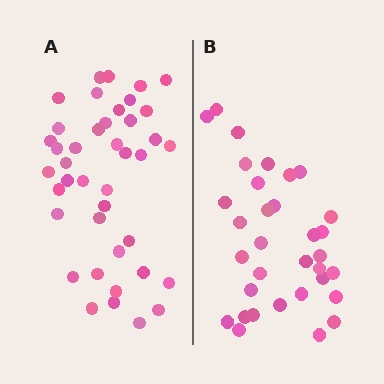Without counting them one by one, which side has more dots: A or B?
Region A (the left region) has more dots.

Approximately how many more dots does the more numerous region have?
Region A has roughly 8 or so more dots than region B.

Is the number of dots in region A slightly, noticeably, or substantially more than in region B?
Region A has only slightly more — the two regions are fairly close. The ratio is roughly 1.2 to 1.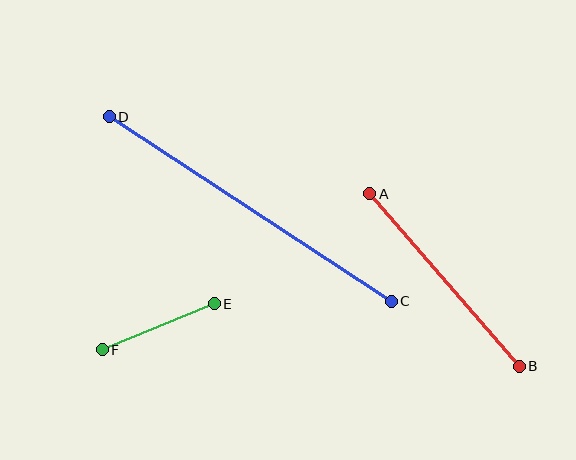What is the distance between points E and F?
The distance is approximately 121 pixels.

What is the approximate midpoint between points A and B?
The midpoint is at approximately (444, 280) pixels.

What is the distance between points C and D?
The distance is approximately 337 pixels.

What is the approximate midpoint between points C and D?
The midpoint is at approximately (250, 209) pixels.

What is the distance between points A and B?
The distance is approximately 228 pixels.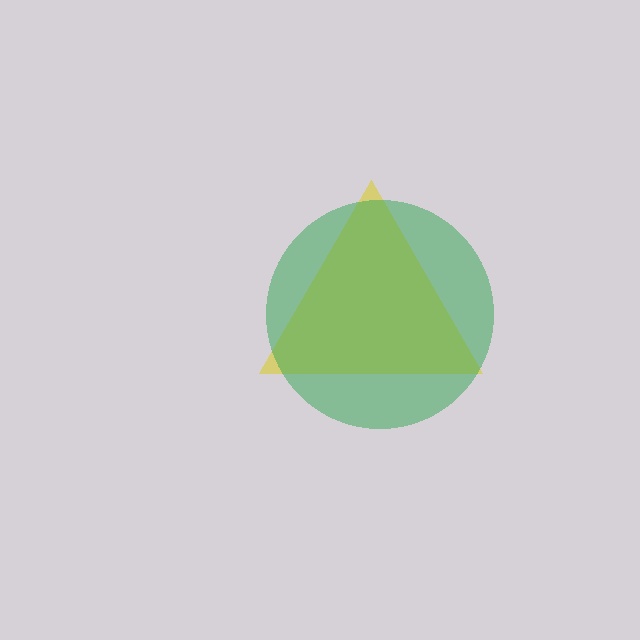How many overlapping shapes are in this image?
There are 2 overlapping shapes in the image.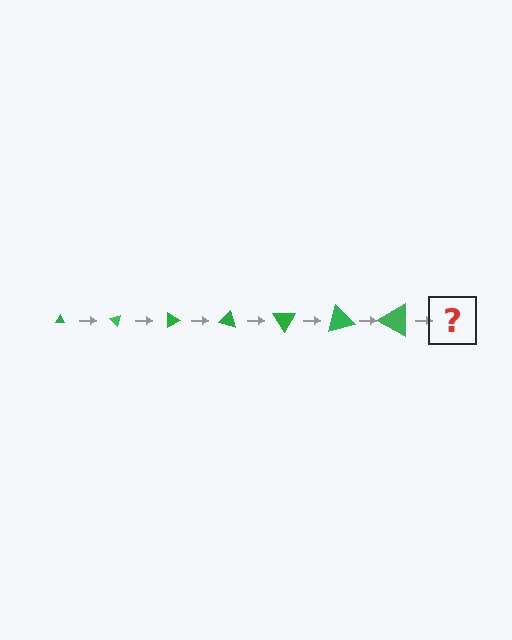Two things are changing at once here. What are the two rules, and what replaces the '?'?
The two rules are that the triangle grows larger each step and it rotates 45 degrees each step. The '?' should be a triangle, larger than the previous one and rotated 315 degrees from the start.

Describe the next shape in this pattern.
It should be a triangle, larger than the previous one and rotated 315 degrees from the start.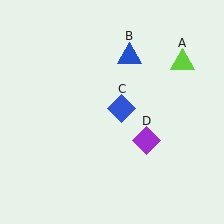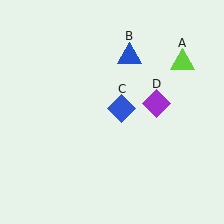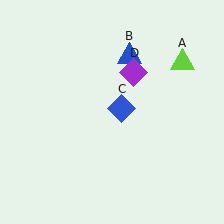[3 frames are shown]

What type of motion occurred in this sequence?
The purple diamond (object D) rotated counterclockwise around the center of the scene.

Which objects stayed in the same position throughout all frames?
Lime triangle (object A) and blue triangle (object B) and blue diamond (object C) remained stationary.